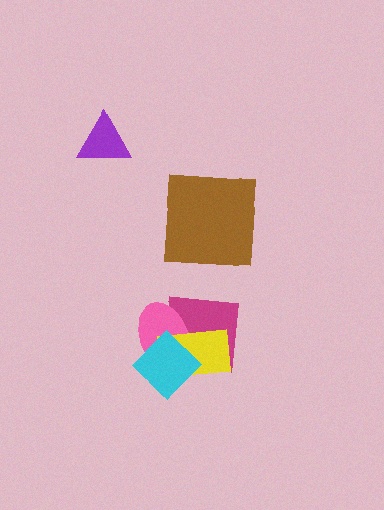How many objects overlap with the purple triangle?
0 objects overlap with the purple triangle.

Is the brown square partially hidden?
No, no other shape covers it.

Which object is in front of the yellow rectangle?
The cyan diamond is in front of the yellow rectangle.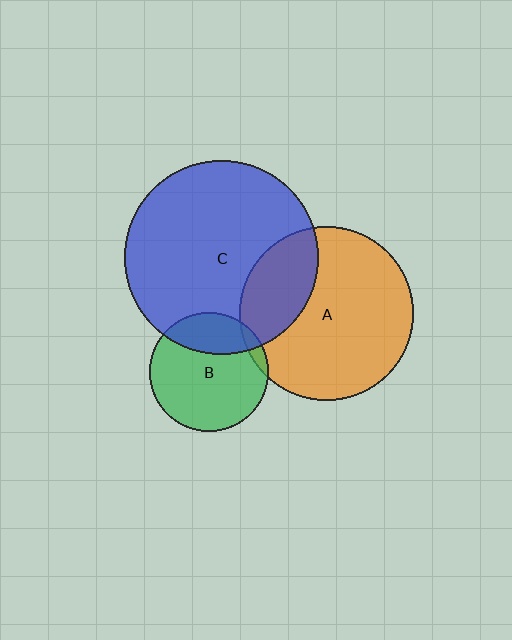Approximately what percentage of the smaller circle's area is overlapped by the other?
Approximately 25%.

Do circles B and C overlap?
Yes.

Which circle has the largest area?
Circle C (blue).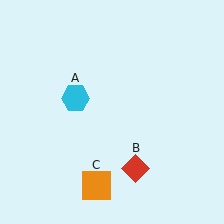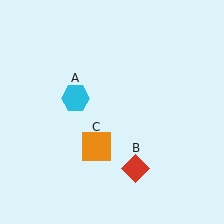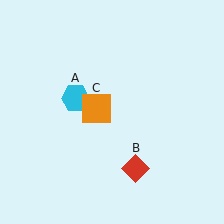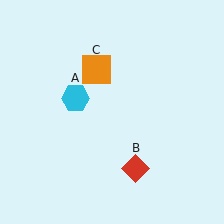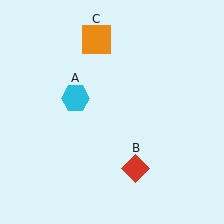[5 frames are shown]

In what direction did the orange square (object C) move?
The orange square (object C) moved up.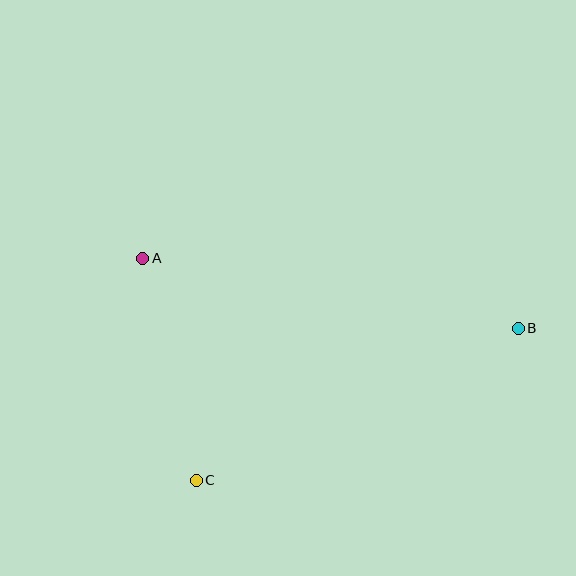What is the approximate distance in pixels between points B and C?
The distance between B and C is approximately 356 pixels.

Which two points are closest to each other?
Points A and C are closest to each other.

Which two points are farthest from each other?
Points A and B are farthest from each other.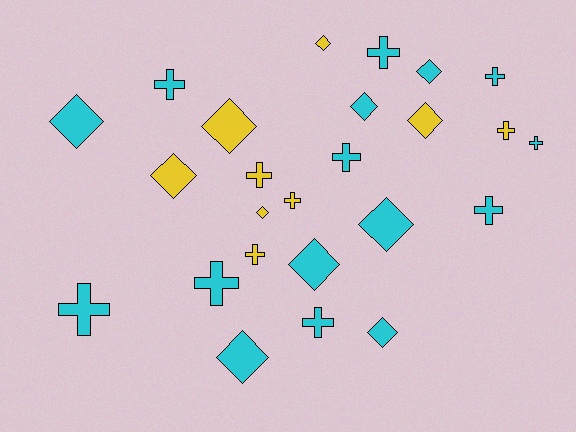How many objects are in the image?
There are 25 objects.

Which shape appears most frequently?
Cross, with 13 objects.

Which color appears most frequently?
Cyan, with 16 objects.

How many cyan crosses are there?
There are 9 cyan crosses.